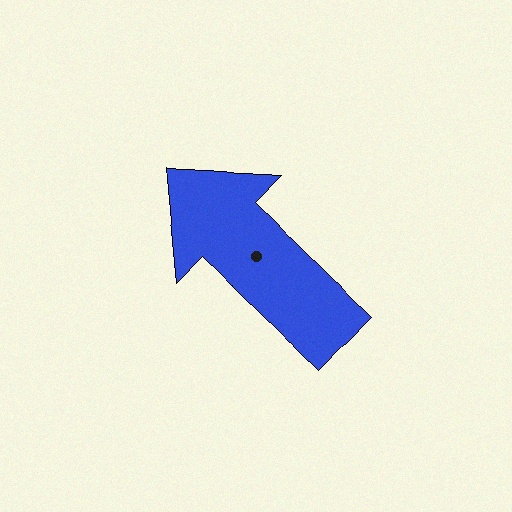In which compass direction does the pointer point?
Northwest.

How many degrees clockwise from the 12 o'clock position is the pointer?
Approximately 314 degrees.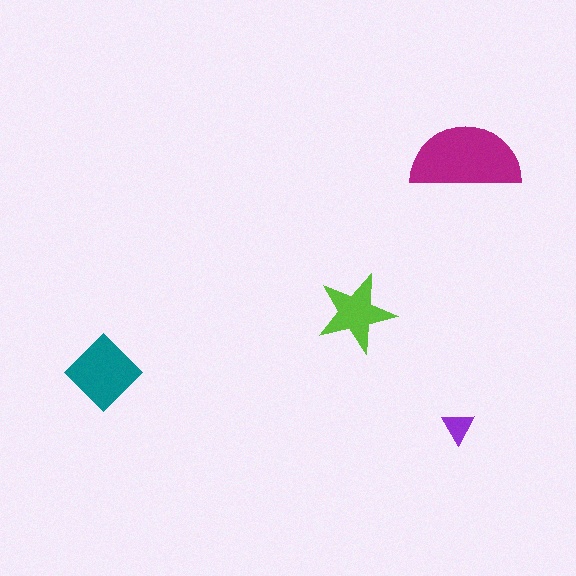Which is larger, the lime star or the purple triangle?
The lime star.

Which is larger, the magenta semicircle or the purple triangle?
The magenta semicircle.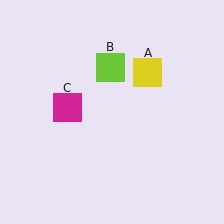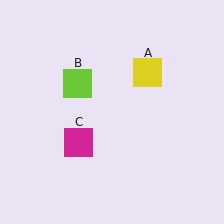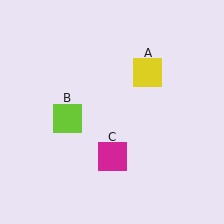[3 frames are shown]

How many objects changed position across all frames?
2 objects changed position: lime square (object B), magenta square (object C).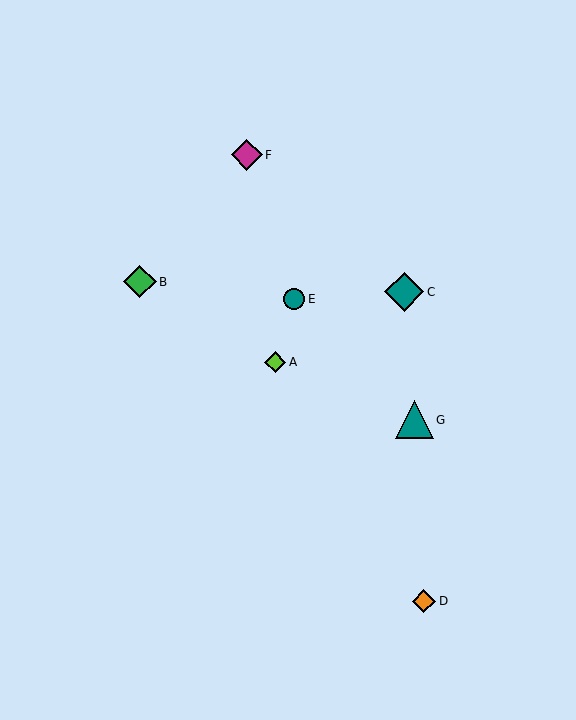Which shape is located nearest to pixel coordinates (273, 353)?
The lime diamond (labeled A) at (275, 362) is nearest to that location.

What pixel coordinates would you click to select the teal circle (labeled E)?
Click at (294, 299) to select the teal circle E.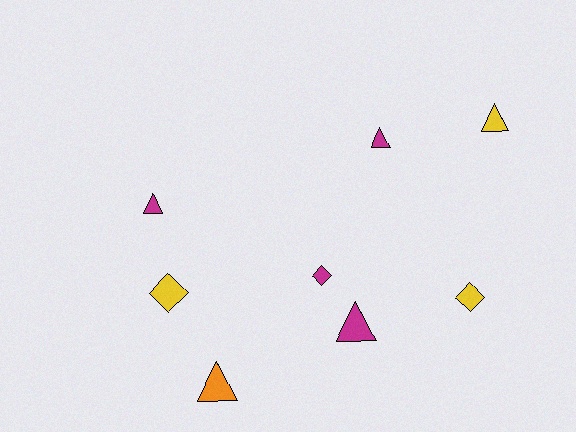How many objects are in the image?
There are 8 objects.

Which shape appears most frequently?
Triangle, with 5 objects.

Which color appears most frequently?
Magenta, with 4 objects.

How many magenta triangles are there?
There are 3 magenta triangles.